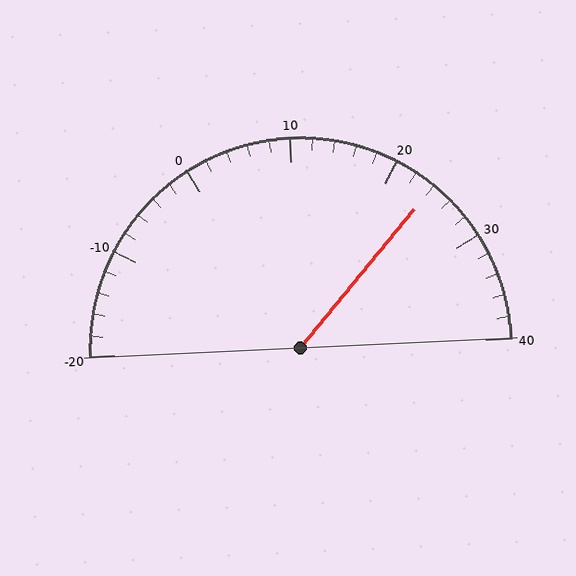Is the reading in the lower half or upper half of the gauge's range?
The reading is in the upper half of the range (-20 to 40).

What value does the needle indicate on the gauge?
The needle indicates approximately 24.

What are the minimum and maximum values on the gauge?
The gauge ranges from -20 to 40.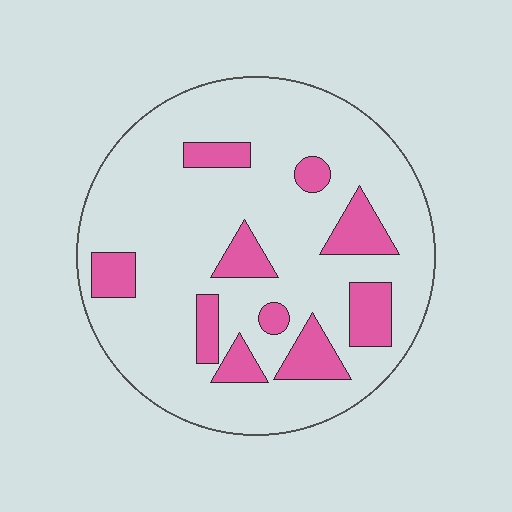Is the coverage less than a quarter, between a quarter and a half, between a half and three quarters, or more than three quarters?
Less than a quarter.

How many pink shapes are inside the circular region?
10.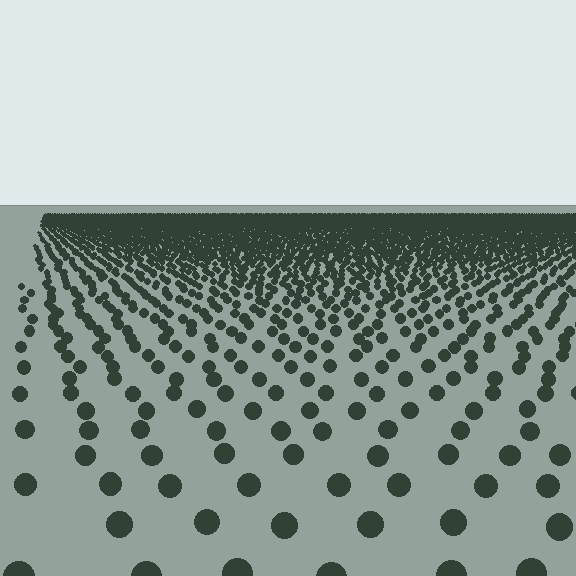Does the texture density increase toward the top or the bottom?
Density increases toward the top.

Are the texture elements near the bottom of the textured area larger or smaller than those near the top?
Larger. Near the bottom, elements are closer to the viewer and appear at a bigger on-screen size.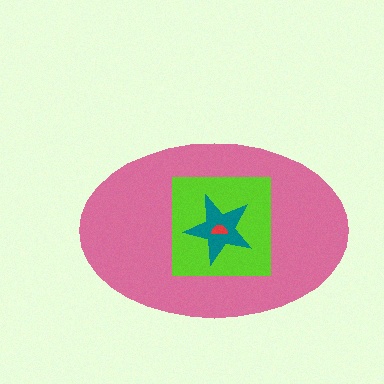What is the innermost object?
The red semicircle.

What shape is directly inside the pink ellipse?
The lime square.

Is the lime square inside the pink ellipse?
Yes.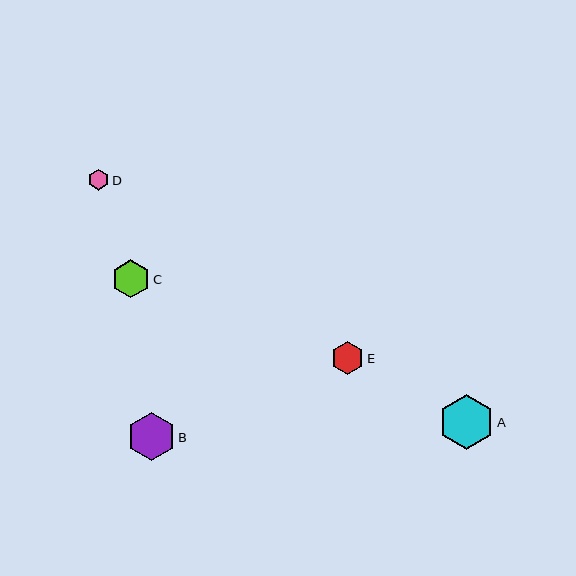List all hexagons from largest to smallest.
From largest to smallest: A, B, C, E, D.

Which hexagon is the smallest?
Hexagon D is the smallest with a size of approximately 21 pixels.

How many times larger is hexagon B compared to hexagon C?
Hexagon B is approximately 1.3 times the size of hexagon C.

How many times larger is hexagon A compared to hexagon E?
Hexagon A is approximately 1.7 times the size of hexagon E.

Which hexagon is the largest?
Hexagon A is the largest with a size of approximately 55 pixels.